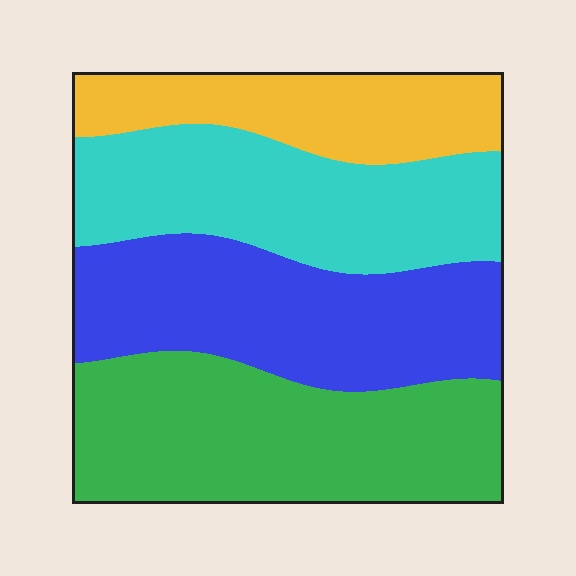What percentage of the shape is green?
Green takes up between a sixth and a third of the shape.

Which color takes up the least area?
Yellow, at roughly 15%.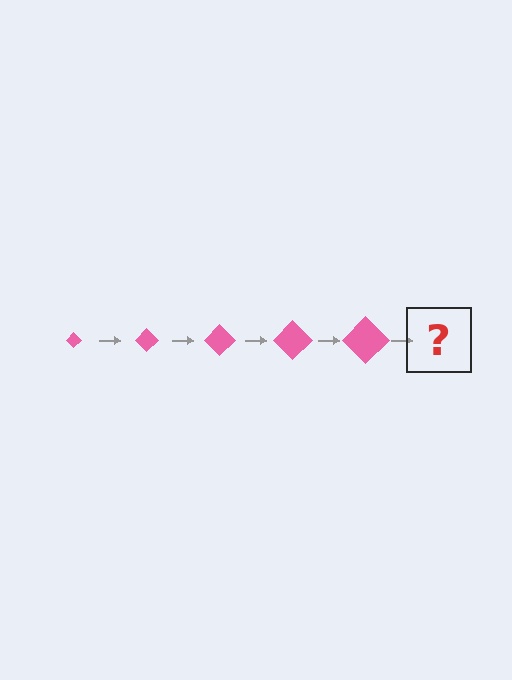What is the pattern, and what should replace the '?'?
The pattern is that the diamond gets progressively larger each step. The '?' should be a pink diamond, larger than the previous one.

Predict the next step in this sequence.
The next step is a pink diamond, larger than the previous one.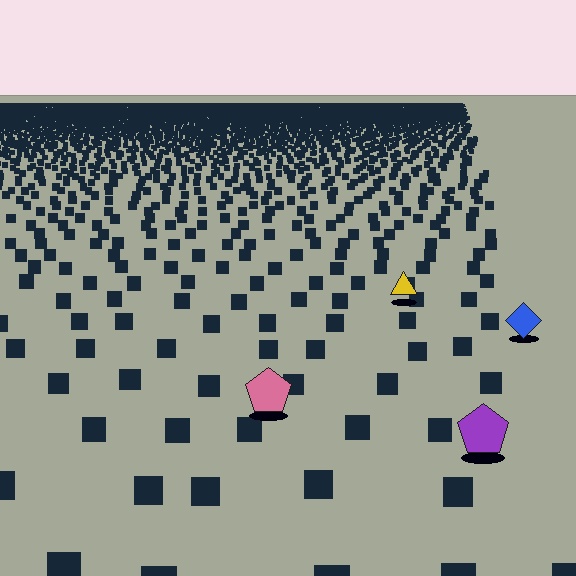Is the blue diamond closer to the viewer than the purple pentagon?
No. The purple pentagon is closer — you can tell from the texture gradient: the ground texture is coarser near it.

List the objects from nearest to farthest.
From nearest to farthest: the purple pentagon, the pink pentagon, the blue diamond, the yellow triangle.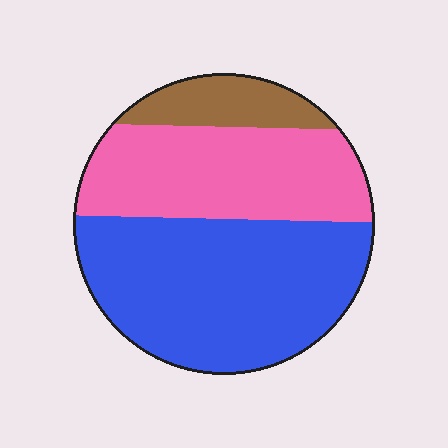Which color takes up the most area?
Blue, at roughly 50%.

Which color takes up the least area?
Brown, at roughly 10%.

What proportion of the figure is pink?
Pink takes up about three eighths (3/8) of the figure.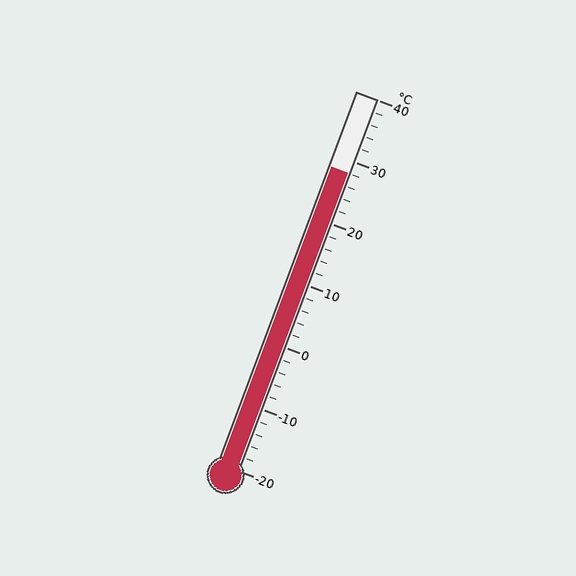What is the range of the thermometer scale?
The thermometer scale ranges from -20°C to 40°C.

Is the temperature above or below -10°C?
The temperature is above -10°C.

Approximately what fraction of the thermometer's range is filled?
The thermometer is filled to approximately 80% of its range.